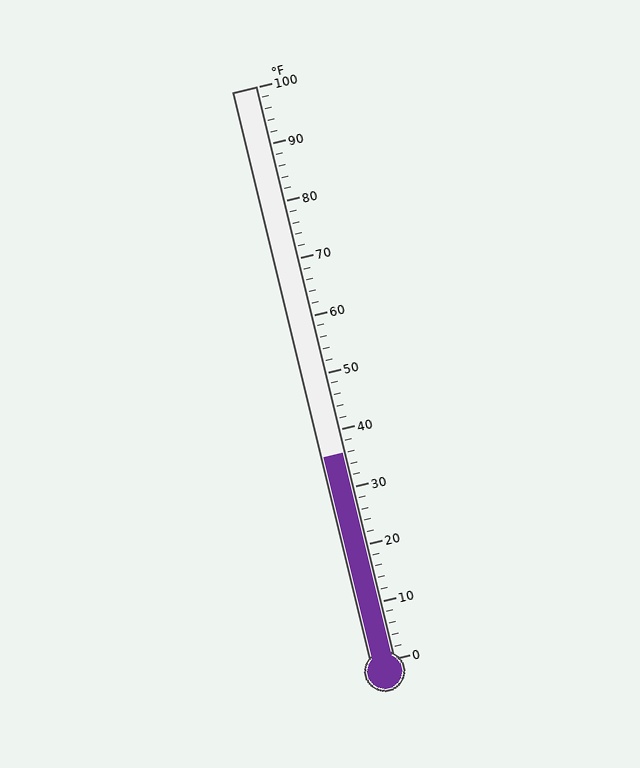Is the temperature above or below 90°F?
The temperature is below 90°F.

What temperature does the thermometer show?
The thermometer shows approximately 36°F.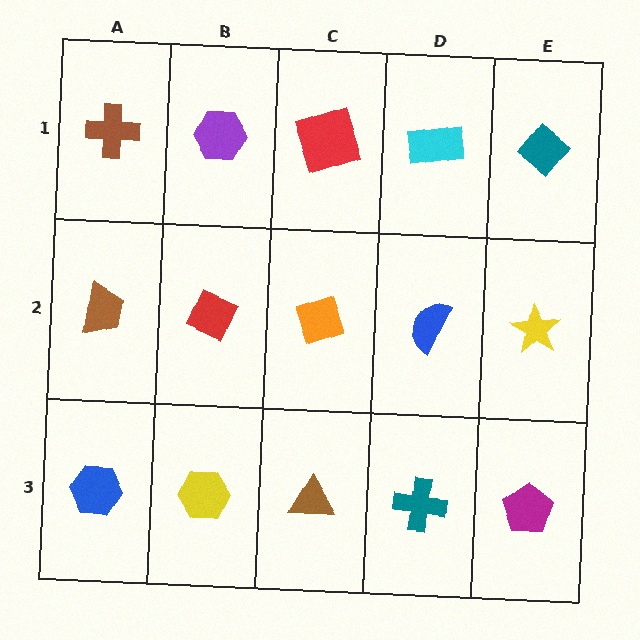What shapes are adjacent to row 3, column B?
A red diamond (row 2, column B), a blue hexagon (row 3, column A), a brown triangle (row 3, column C).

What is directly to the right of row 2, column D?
A yellow star.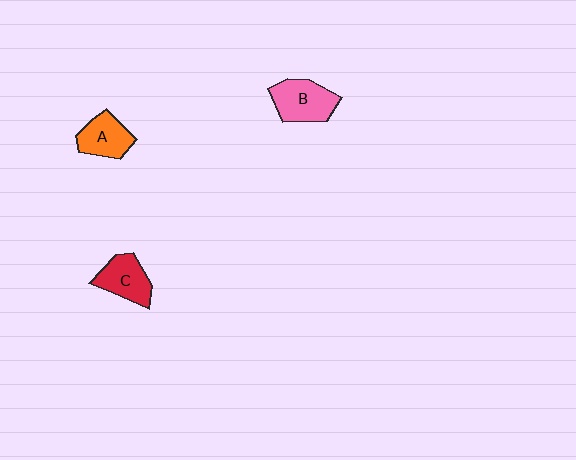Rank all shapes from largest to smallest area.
From largest to smallest: B (pink), C (red), A (orange).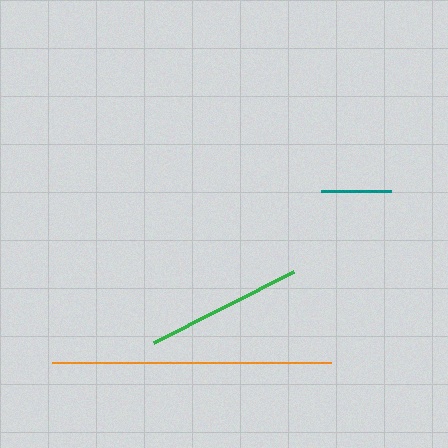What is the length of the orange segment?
The orange segment is approximately 279 pixels long.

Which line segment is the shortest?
The teal line is the shortest at approximately 70 pixels.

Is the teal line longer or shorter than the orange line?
The orange line is longer than the teal line.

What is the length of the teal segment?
The teal segment is approximately 70 pixels long.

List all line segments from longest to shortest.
From longest to shortest: orange, green, teal.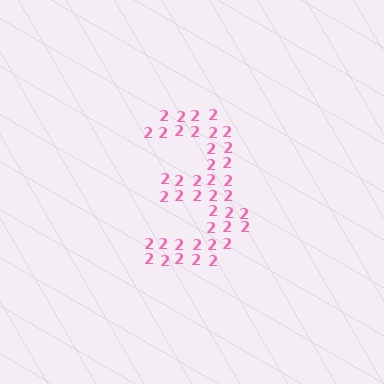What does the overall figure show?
The overall figure shows the digit 3.